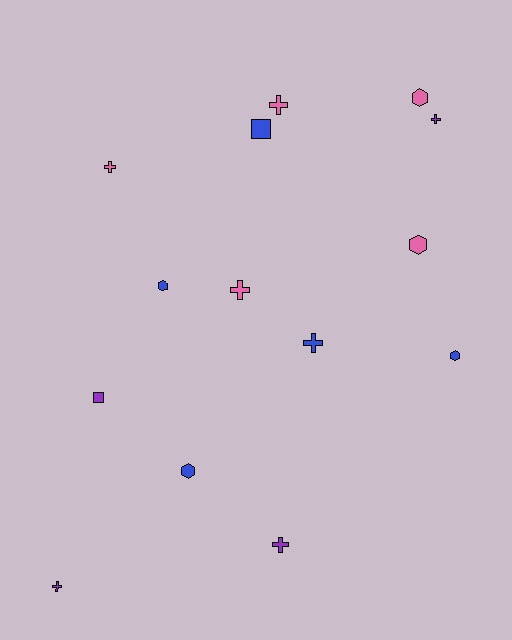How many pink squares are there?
There are no pink squares.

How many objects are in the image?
There are 14 objects.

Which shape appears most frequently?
Cross, with 7 objects.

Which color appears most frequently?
Pink, with 5 objects.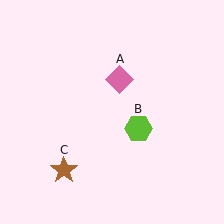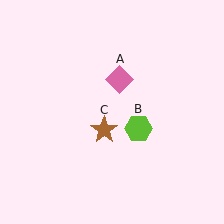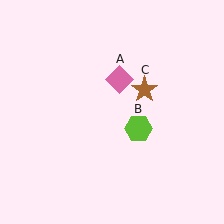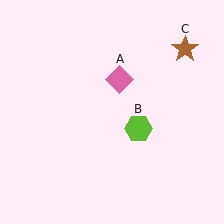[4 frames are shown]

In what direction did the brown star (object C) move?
The brown star (object C) moved up and to the right.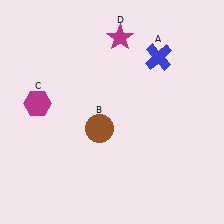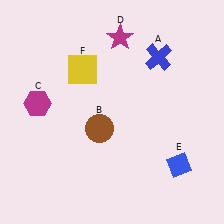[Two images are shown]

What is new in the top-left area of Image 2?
A yellow square (F) was added in the top-left area of Image 2.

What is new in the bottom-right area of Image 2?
A blue diamond (E) was added in the bottom-right area of Image 2.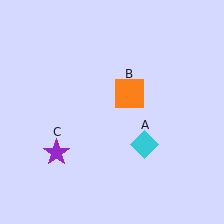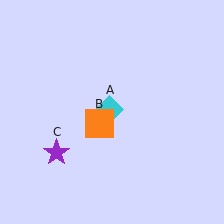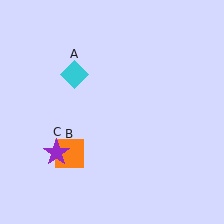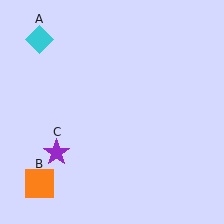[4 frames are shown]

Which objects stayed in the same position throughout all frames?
Purple star (object C) remained stationary.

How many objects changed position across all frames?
2 objects changed position: cyan diamond (object A), orange square (object B).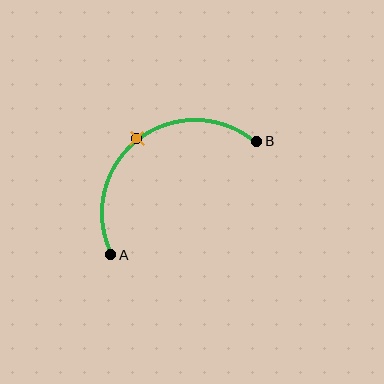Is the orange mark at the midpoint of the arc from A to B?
Yes. The orange mark lies on the arc at equal arc-length from both A and B — it is the arc midpoint.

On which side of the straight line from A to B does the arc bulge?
The arc bulges above and to the left of the straight line connecting A and B.